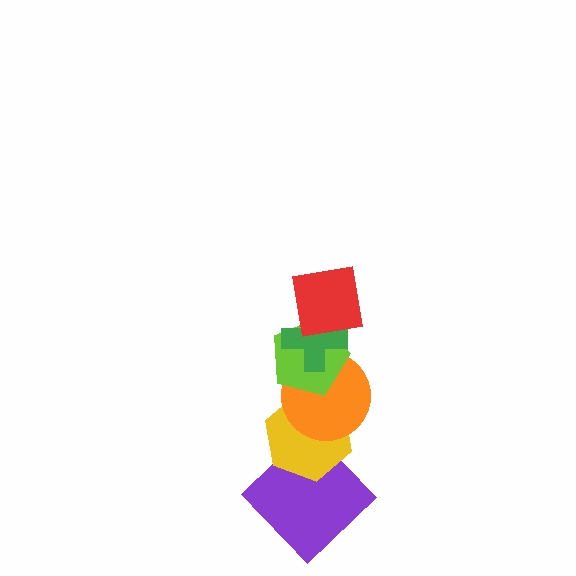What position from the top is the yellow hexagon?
The yellow hexagon is 5th from the top.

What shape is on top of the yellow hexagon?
The orange circle is on top of the yellow hexagon.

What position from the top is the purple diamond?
The purple diamond is 6th from the top.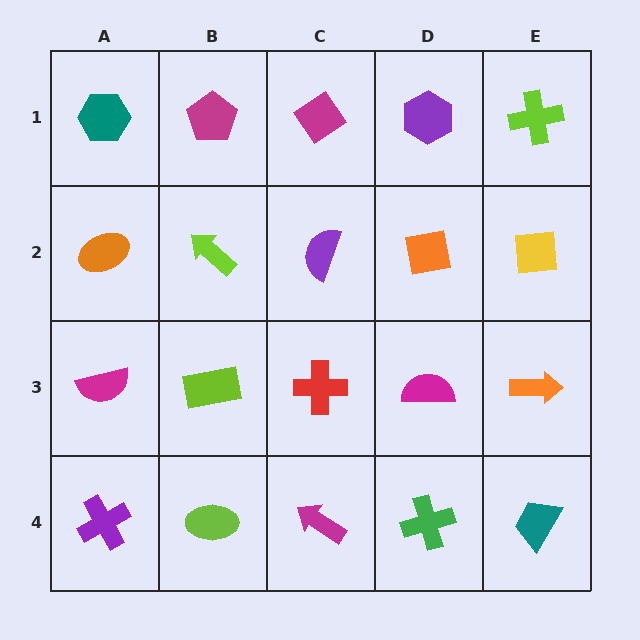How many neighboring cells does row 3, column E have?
3.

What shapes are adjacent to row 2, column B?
A magenta pentagon (row 1, column B), a lime rectangle (row 3, column B), an orange ellipse (row 2, column A), a purple semicircle (row 2, column C).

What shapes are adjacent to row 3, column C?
A purple semicircle (row 2, column C), a magenta arrow (row 4, column C), a lime rectangle (row 3, column B), a magenta semicircle (row 3, column D).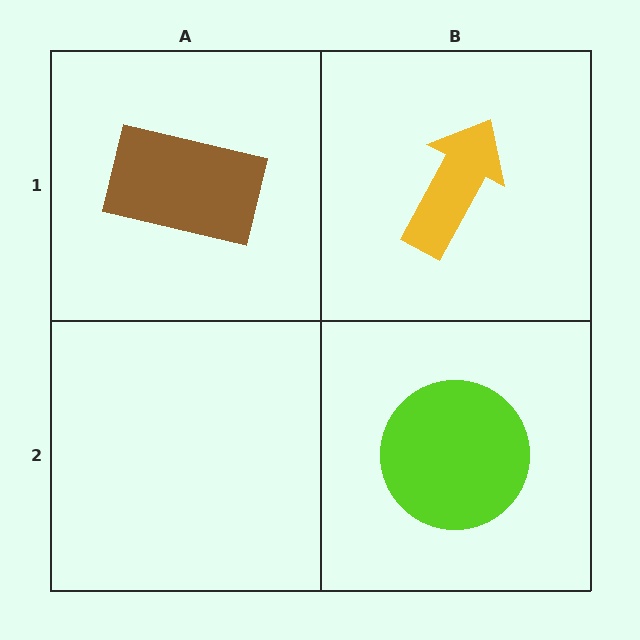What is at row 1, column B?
A yellow arrow.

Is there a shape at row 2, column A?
No, that cell is empty.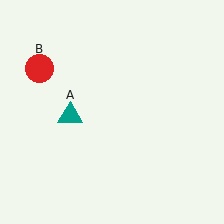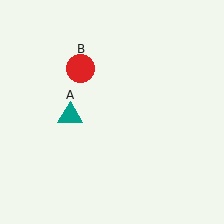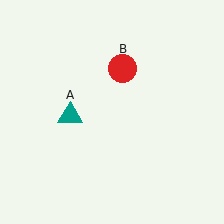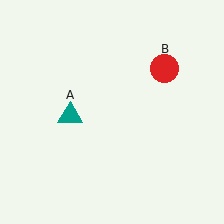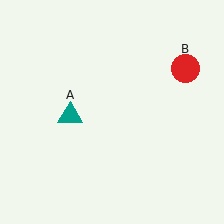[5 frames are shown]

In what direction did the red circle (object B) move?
The red circle (object B) moved right.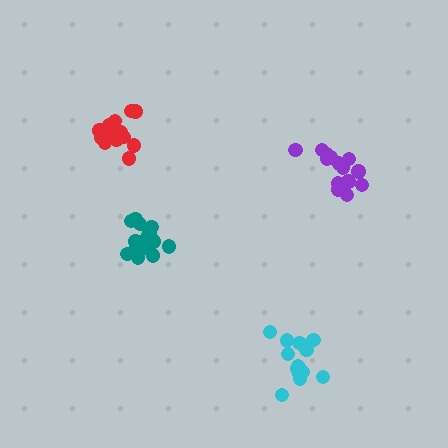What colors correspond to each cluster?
The clusters are colored: red, purple, teal, cyan.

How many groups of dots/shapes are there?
There are 4 groups.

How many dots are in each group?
Group 1: 15 dots, Group 2: 14 dots, Group 3: 17 dots, Group 4: 16 dots (62 total).